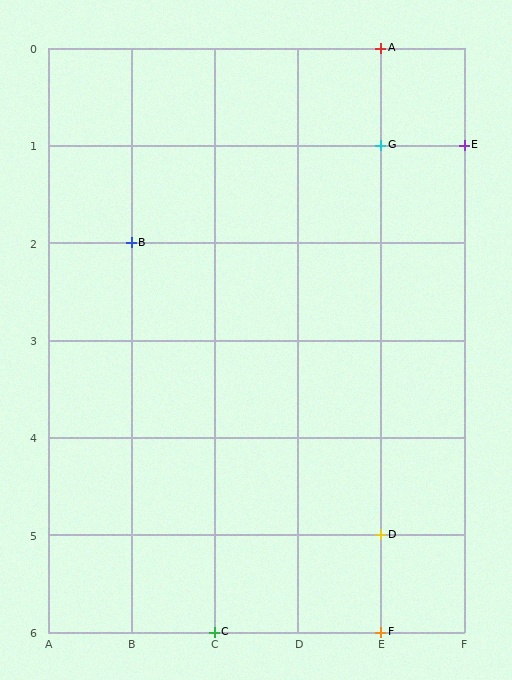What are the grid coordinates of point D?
Point D is at grid coordinates (E, 5).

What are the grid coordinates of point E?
Point E is at grid coordinates (F, 1).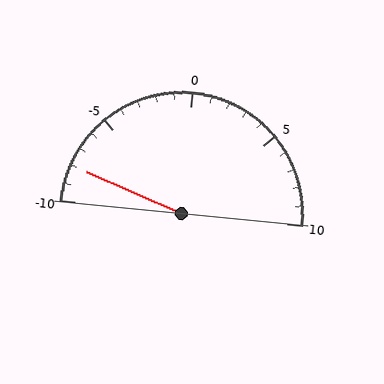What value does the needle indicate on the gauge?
The needle indicates approximately -8.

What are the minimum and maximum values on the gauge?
The gauge ranges from -10 to 10.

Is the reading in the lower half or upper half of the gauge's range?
The reading is in the lower half of the range (-10 to 10).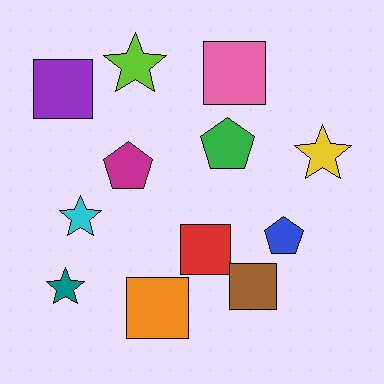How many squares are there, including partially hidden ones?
There are 5 squares.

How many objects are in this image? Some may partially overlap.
There are 12 objects.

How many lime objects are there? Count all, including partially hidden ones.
There is 1 lime object.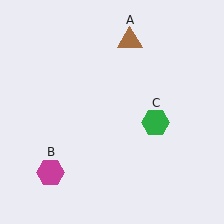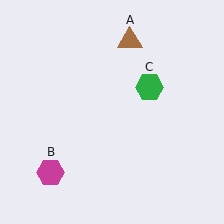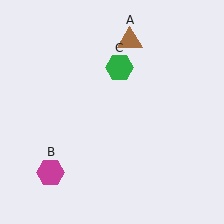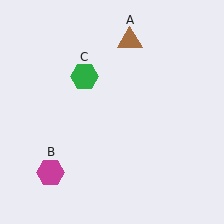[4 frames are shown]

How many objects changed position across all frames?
1 object changed position: green hexagon (object C).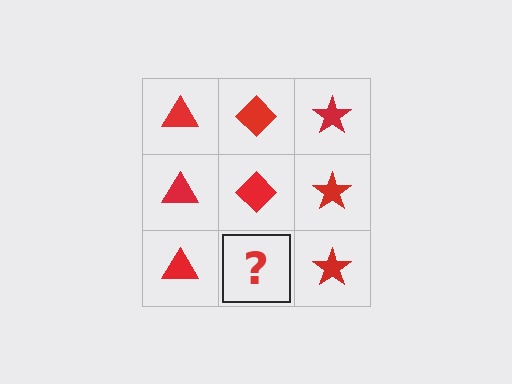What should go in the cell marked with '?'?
The missing cell should contain a red diamond.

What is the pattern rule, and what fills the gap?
The rule is that each column has a consistent shape. The gap should be filled with a red diamond.